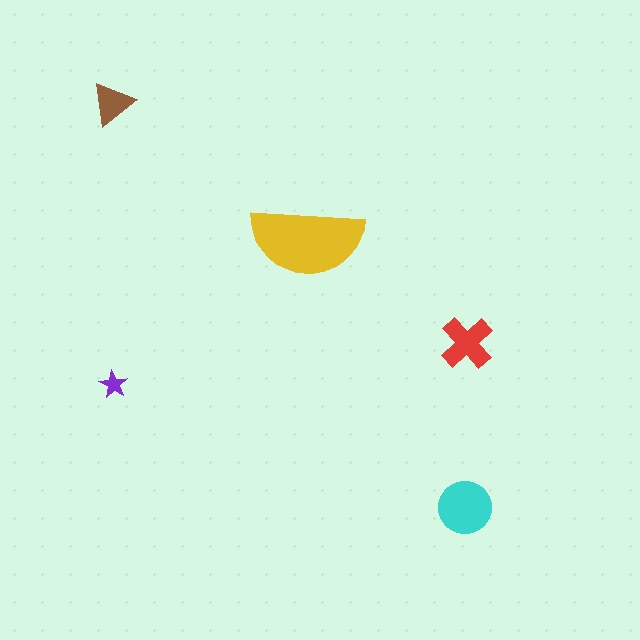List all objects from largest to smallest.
The yellow semicircle, the cyan circle, the red cross, the brown triangle, the purple star.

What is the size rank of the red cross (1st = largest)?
3rd.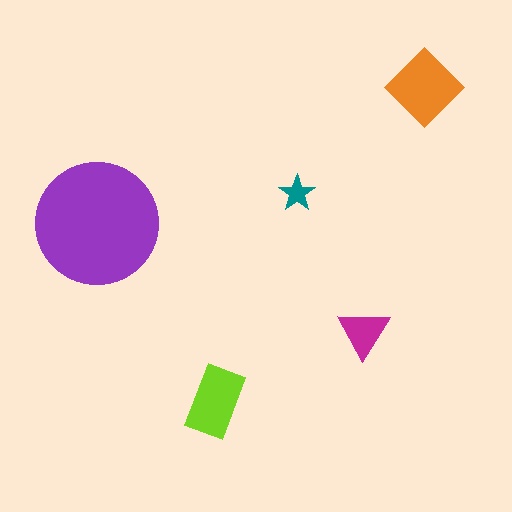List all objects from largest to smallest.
The purple circle, the orange diamond, the lime rectangle, the magenta triangle, the teal star.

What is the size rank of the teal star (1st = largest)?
5th.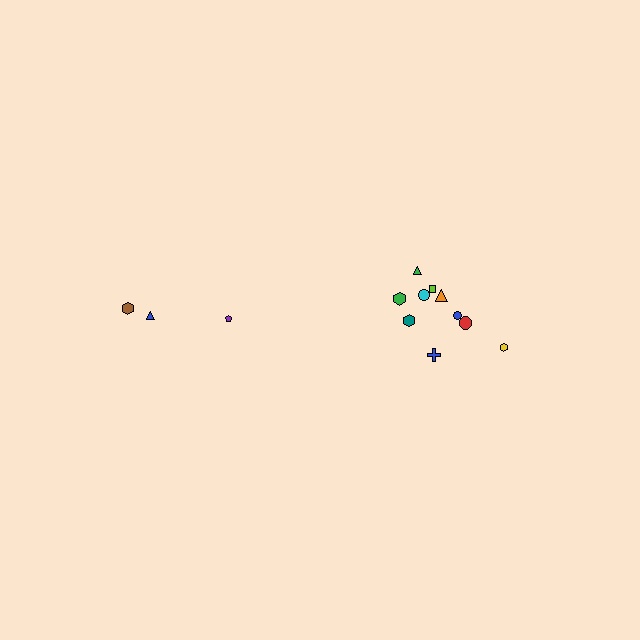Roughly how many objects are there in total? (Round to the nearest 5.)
Roughly 15 objects in total.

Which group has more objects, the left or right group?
The right group.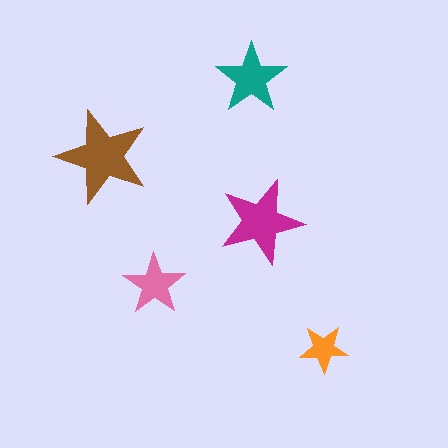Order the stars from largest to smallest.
the brown one, the magenta one, the teal one, the pink one, the orange one.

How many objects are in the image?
There are 5 objects in the image.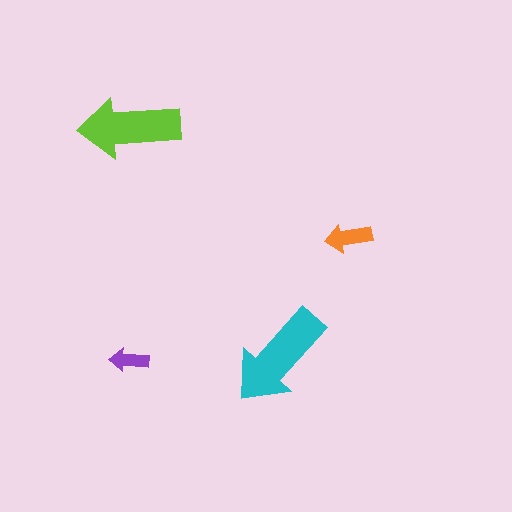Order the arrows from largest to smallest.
the cyan one, the lime one, the orange one, the purple one.